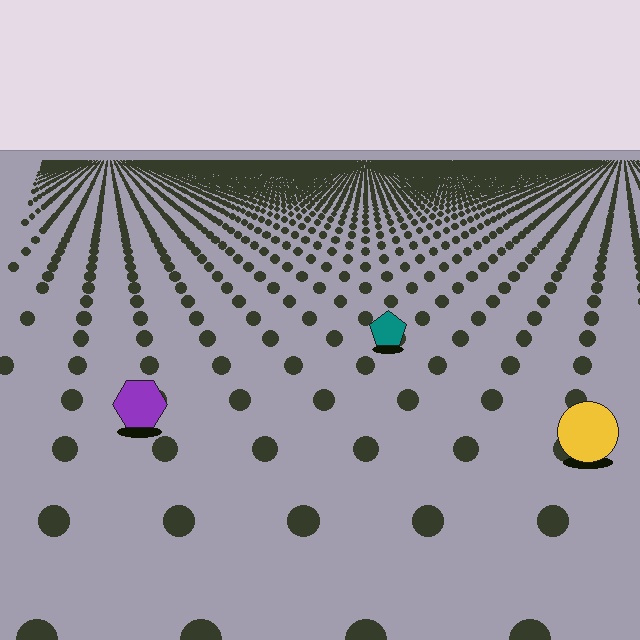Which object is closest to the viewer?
The yellow circle is closest. The texture marks near it are larger and more spread out.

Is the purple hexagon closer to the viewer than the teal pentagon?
Yes. The purple hexagon is closer — you can tell from the texture gradient: the ground texture is coarser near it.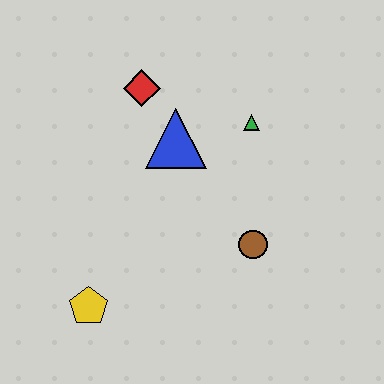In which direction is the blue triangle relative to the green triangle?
The blue triangle is to the left of the green triangle.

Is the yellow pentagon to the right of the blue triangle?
No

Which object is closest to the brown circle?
The green triangle is closest to the brown circle.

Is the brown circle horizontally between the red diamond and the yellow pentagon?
No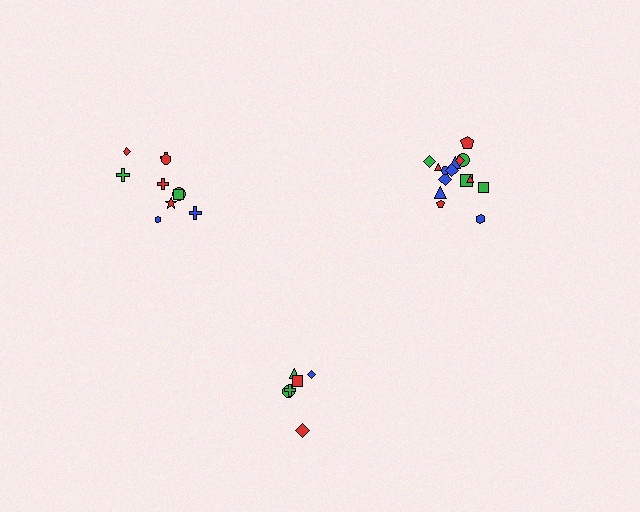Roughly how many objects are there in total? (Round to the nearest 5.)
Roughly 30 objects in total.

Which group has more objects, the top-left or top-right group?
The top-right group.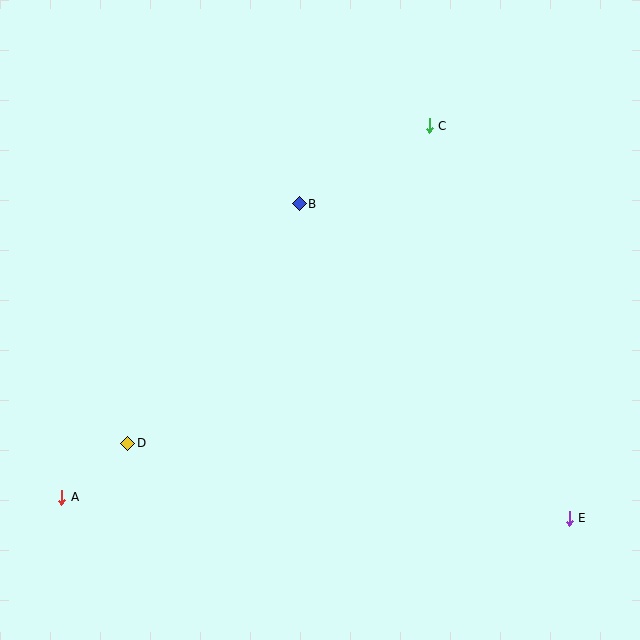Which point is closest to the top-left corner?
Point B is closest to the top-left corner.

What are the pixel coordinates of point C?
Point C is at (429, 126).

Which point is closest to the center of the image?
Point B at (299, 204) is closest to the center.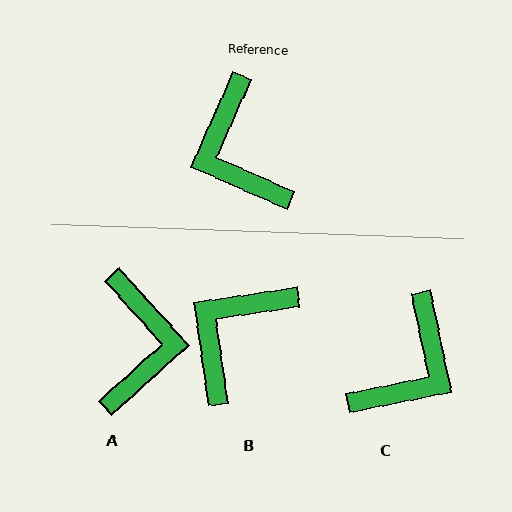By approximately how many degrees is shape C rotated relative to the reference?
Approximately 126 degrees counter-clockwise.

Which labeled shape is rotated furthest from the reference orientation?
A, about 156 degrees away.